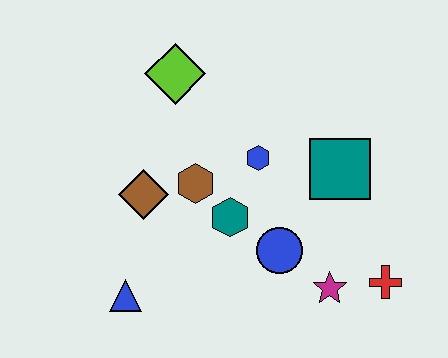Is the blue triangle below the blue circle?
Yes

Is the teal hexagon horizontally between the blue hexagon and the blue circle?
No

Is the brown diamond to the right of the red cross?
No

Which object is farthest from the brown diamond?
The red cross is farthest from the brown diamond.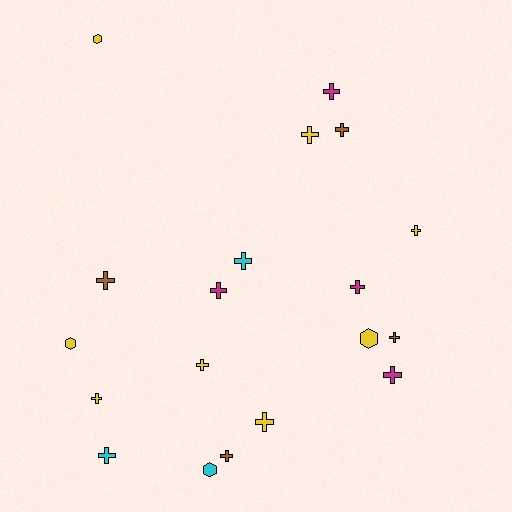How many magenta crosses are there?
There are 4 magenta crosses.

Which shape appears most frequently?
Cross, with 15 objects.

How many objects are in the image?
There are 19 objects.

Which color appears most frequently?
Yellow, with 8 objects.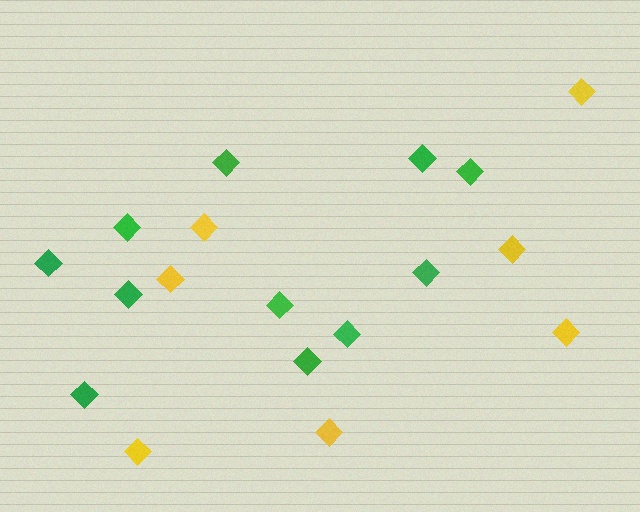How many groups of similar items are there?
There are 2 groups: one group of green diamonds (11) and one group of yellow diamonds (7).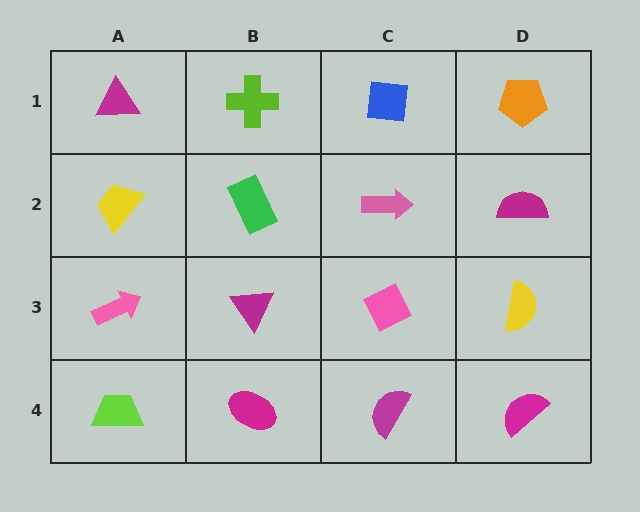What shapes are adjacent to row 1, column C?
A pink arrow (row 2, column C), a lime cross (row 1, column B), an orange pentagon (row 1, column D).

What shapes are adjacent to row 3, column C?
A pink arrow (row 2, column C), a magenta semicircle (row 4, column C), a magenta triangle (row 3, column B), a yellow semicircle (row 3, column D).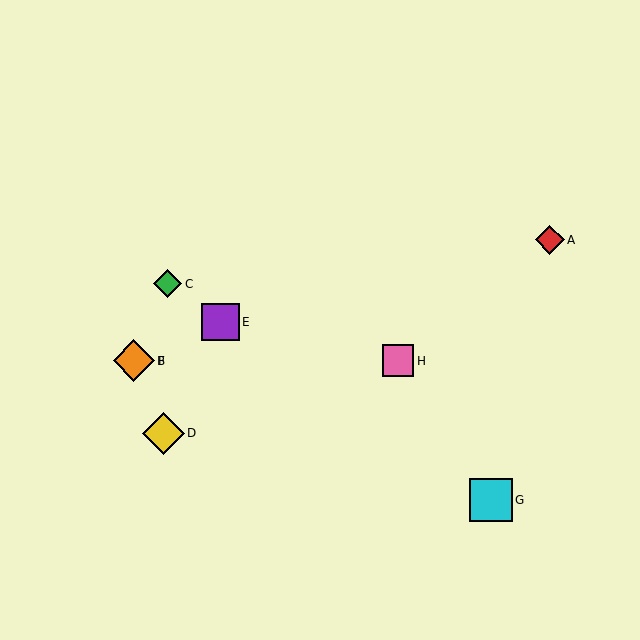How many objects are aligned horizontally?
3 objects (B, F, H) are aligned horizontally.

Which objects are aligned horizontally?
Objects B, F, H are aligned horizontally.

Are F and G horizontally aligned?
No, F is at y≈361 and G is at y≈500.